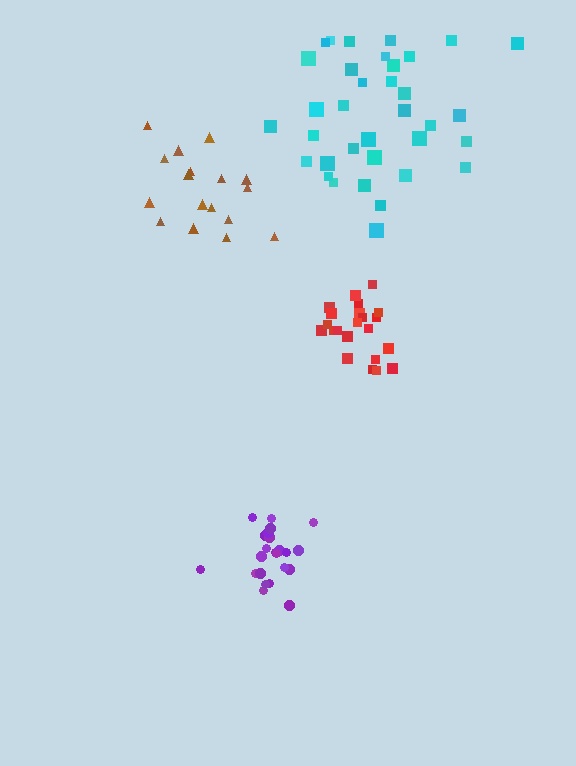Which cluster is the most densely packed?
Purple.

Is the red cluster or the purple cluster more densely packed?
Purple.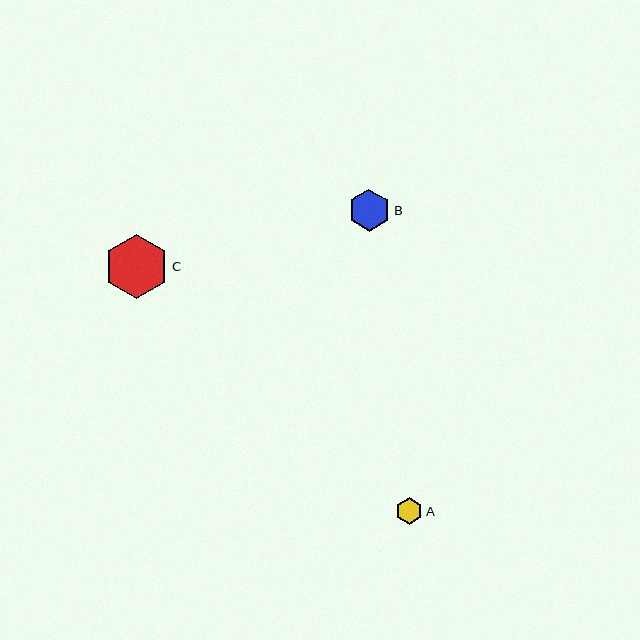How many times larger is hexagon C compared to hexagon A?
Hexagon C is approximately 2.3 times the size of hexagon A.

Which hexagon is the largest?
Hexagon C is the largest with a size of approximately 64 pixels.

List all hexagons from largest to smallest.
From largest to smallest: C, B, A.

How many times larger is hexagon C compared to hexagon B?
Hexagon C is approximately 1.5 times the size of hexagon B.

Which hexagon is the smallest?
Hexagon A is the smallest with a size of approximately 28 pixels.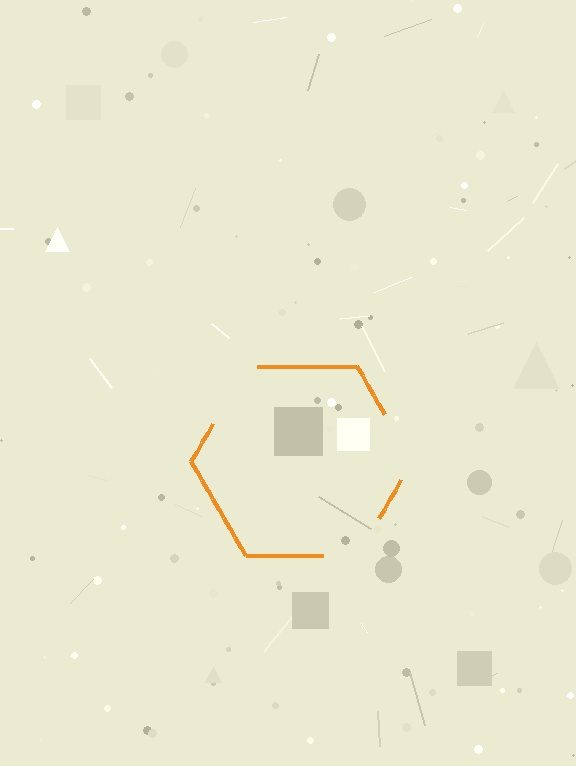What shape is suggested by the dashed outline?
The dashed outline suggests a hexagon.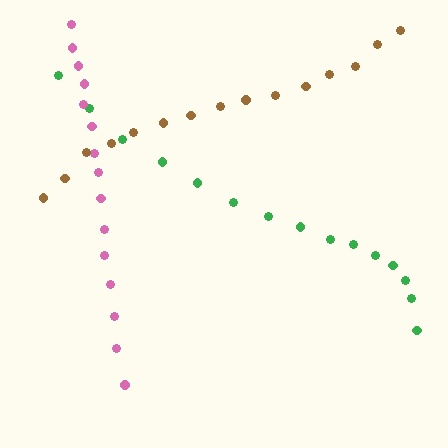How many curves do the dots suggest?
There are 3 distinct paths.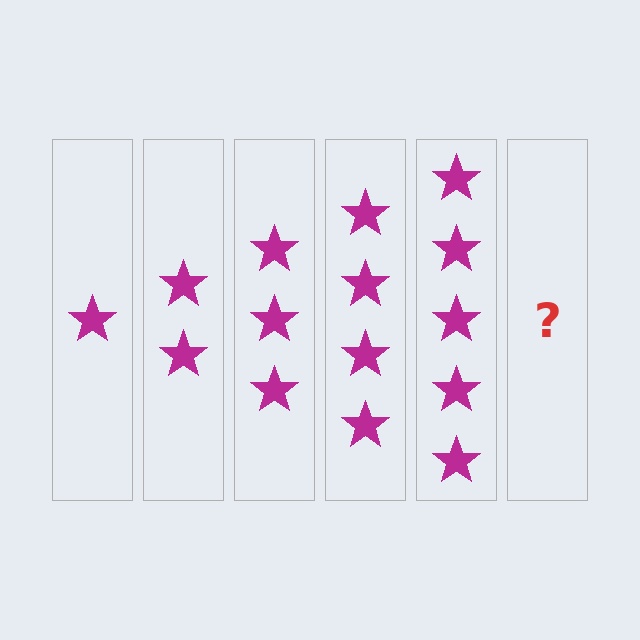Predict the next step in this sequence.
The next step is 6 stars.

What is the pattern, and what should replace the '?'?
The pattern is that each step adds one more star. The '?' should be 6 stars.